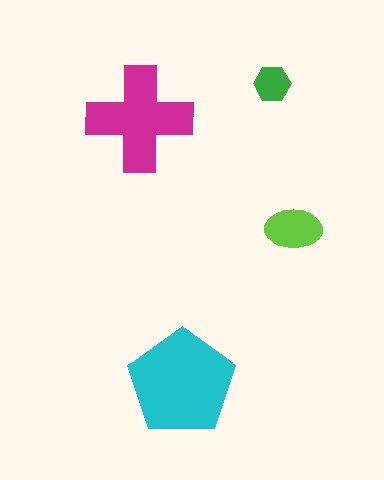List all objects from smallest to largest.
The green hexagon, the lime ellipse, the magenta cross, the cyan pentagon.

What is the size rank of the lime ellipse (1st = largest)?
3rd.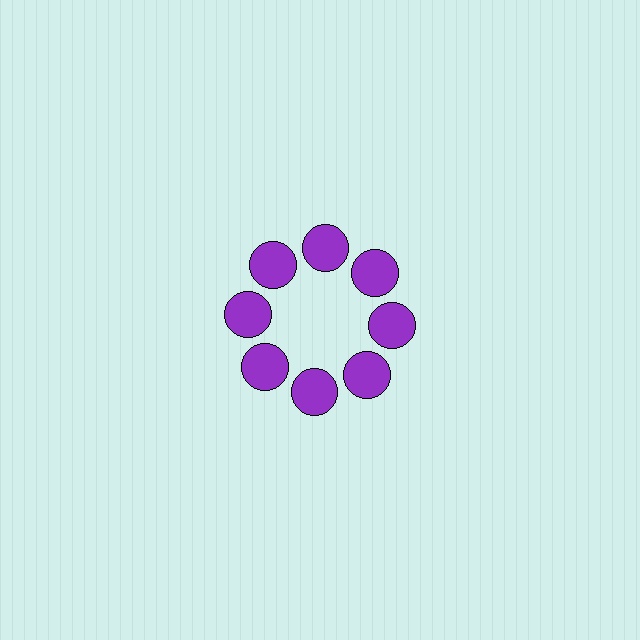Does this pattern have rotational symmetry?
Yes, this pattern has 8-fold rotational symmetry. It looks the same after rotating 45 degrees around the center.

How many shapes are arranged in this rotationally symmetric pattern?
There are 8 shapes, arranged in 8 groups of 1.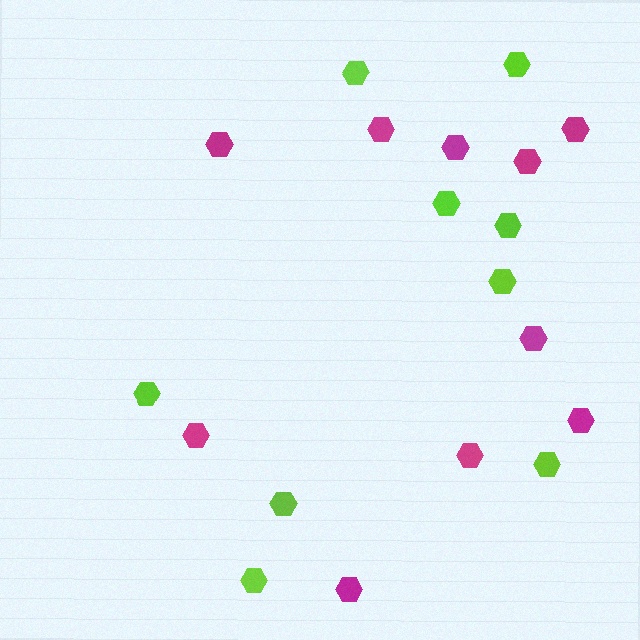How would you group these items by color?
There are 2 groups: one group of lime hexagons (9) and one group of magenta hexagons (10).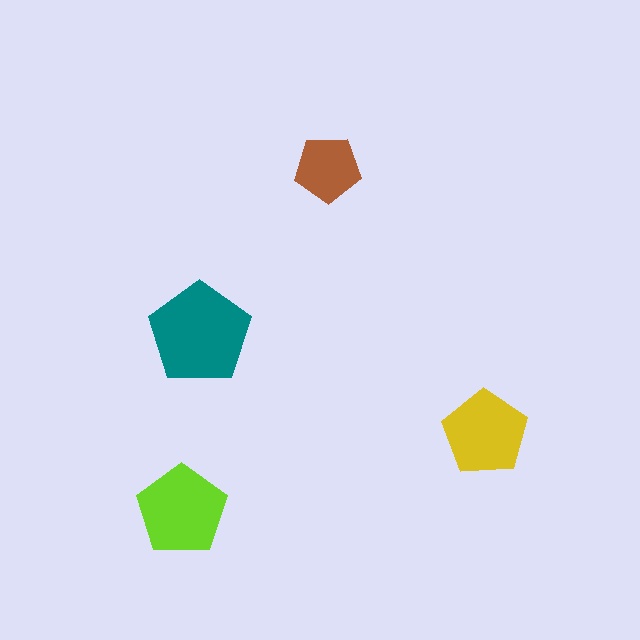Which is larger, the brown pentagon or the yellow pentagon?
The yellow one.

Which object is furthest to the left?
The lime pentagon is leftmost.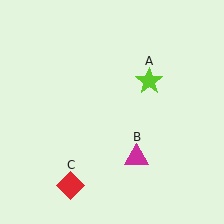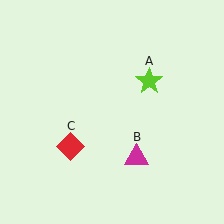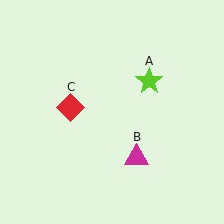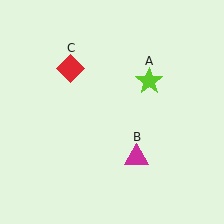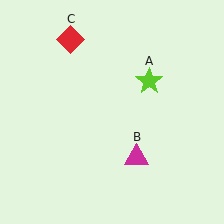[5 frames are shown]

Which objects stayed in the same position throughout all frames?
Lime star (object A) and magenta triangle (object B) remained stationary.